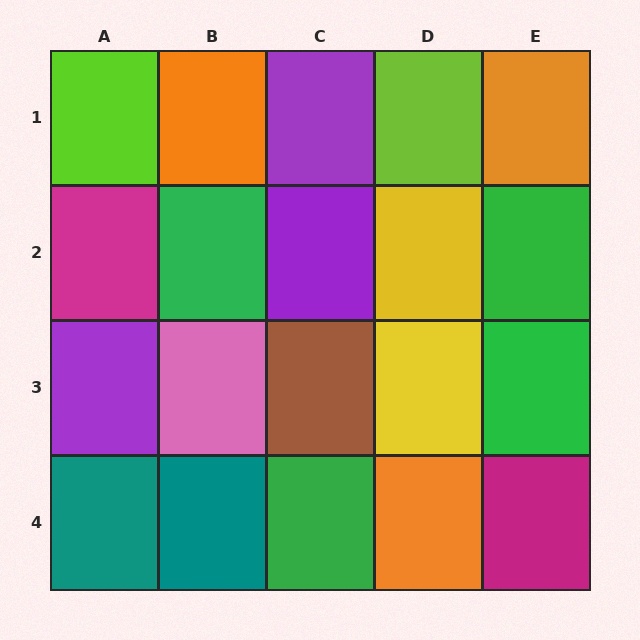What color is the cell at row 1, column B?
Orange.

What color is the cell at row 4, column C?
Green.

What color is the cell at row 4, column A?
Teal.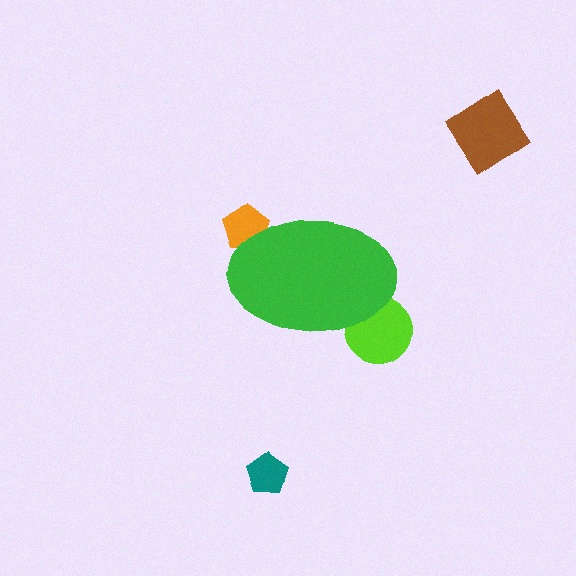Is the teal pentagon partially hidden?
No, the teal pentagon is fully visible.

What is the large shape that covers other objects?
A green ellipse.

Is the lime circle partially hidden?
Yes, the lime circle is partially hidden behind the green ellipse.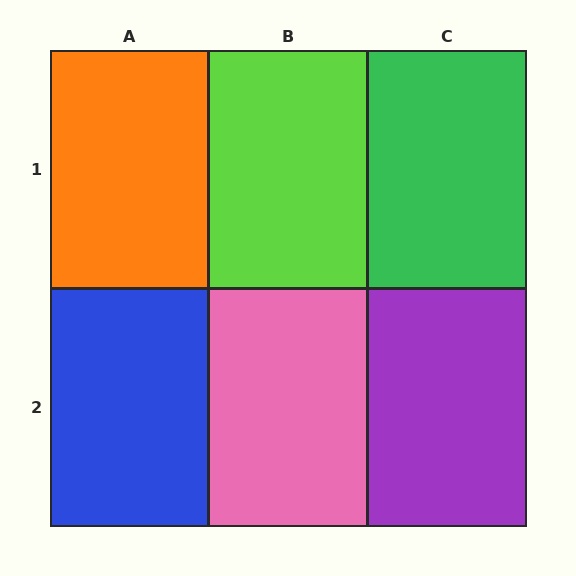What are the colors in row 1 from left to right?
Orange, lime, green.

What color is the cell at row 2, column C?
Purple.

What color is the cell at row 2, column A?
Blue.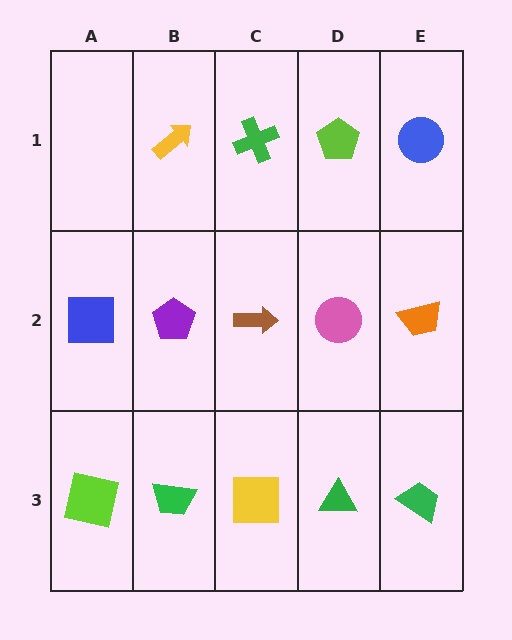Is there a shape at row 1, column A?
No, that cell is empty.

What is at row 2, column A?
A blue square.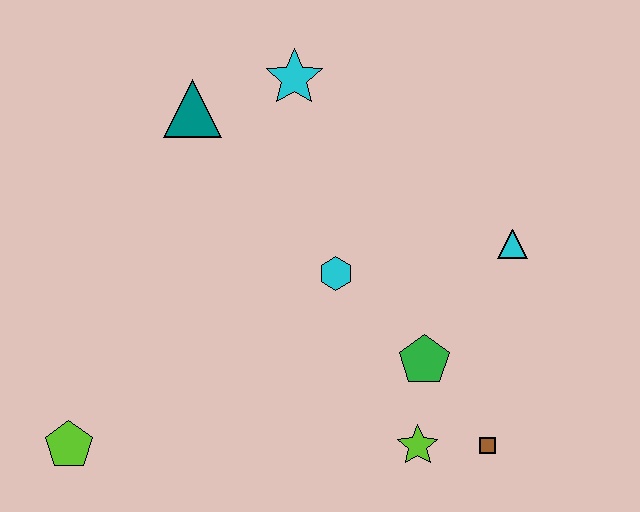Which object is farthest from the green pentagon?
The lime pentagon is farthest from the green pentagon.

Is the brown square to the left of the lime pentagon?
No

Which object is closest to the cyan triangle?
The green pentagon is closest to the cyan triangle.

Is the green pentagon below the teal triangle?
Yes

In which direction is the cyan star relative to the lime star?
The cyan star is above the lime star.